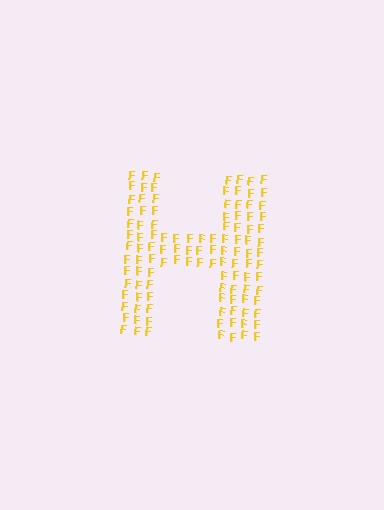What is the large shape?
The large shape is the letter H.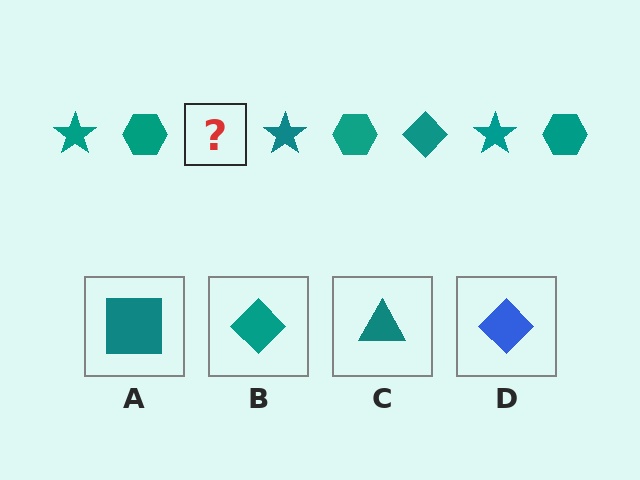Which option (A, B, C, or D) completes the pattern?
B.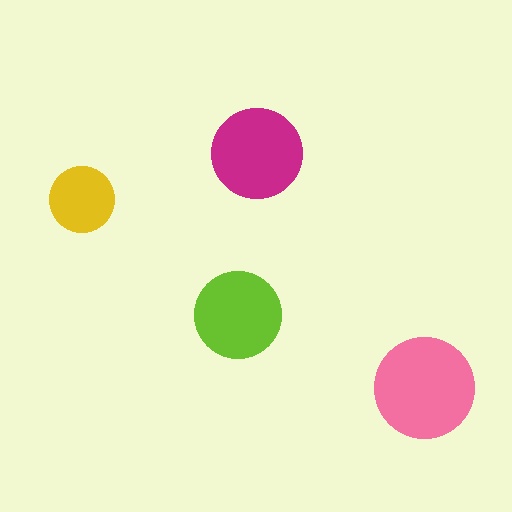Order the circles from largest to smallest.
the pink one, the magenta one, the lime one, the yellow one.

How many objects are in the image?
There are 4 objects in the image.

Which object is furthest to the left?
The yellow circle is leftmost.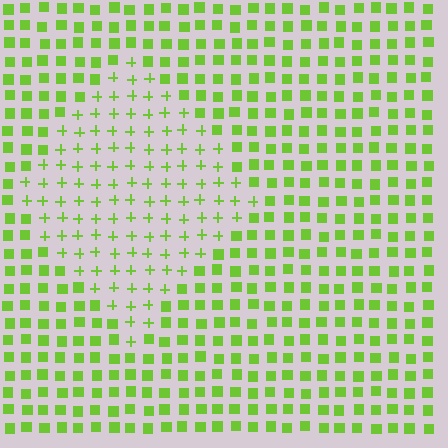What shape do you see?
I see a diamond.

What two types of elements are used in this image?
The image uses plus signs inside the diamond region and squares outside it.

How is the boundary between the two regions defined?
The boundary is defined by a change in element shape: plus signs inside vs. squares outside. All elements share the same color and spacing.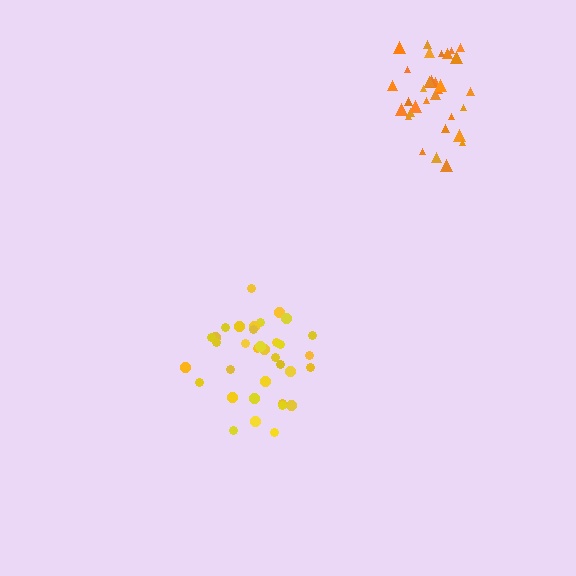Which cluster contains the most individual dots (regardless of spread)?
Yellow (35).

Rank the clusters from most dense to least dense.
orange, yellow.